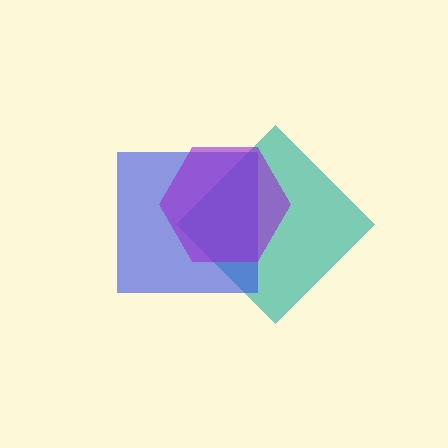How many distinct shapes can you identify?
There are 3 distinct shapes: a teal diamond, a blue square, a purple hexagon.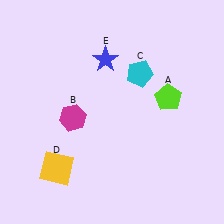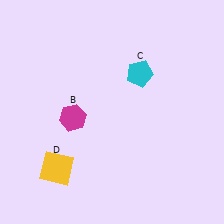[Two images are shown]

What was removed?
The lime pentagon (A), the blue star (E) were removed in Image 2.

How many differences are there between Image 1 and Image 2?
There are 2 differences between the two images.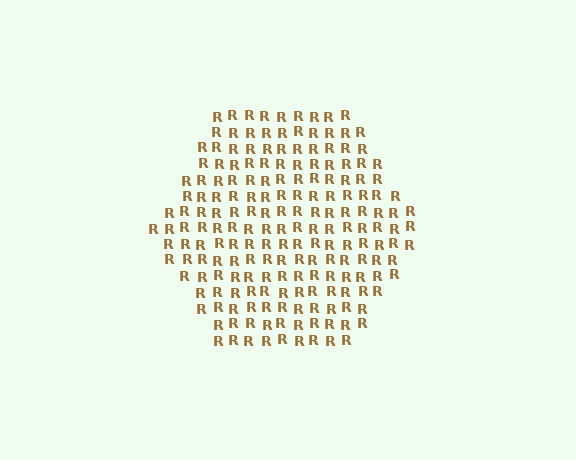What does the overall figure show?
The overall figure shows a hexagon.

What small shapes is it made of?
It is made of small letter R's.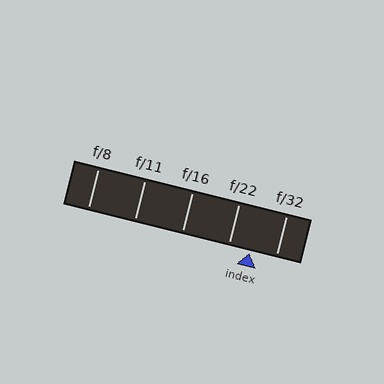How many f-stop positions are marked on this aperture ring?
There are 5 f-stop positions marked.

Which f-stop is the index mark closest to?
The index mark is closest to f/22.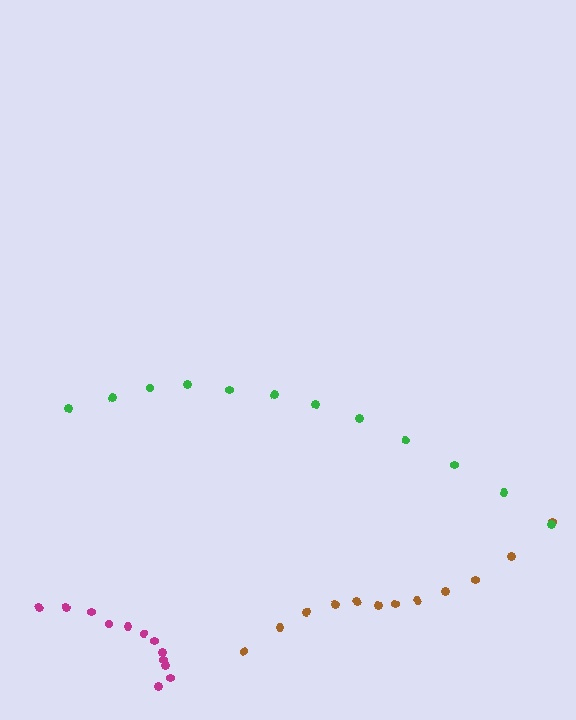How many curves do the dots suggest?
There are 3 distinct paths.